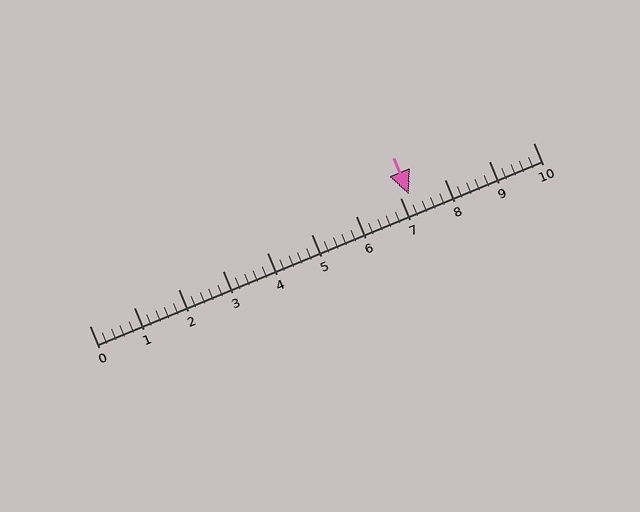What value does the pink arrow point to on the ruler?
The pink arrow points to approximately 7.2.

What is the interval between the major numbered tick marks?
The major tick marks are spaced 1 units apart.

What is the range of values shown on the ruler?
The ruler shows values from 0 to 10.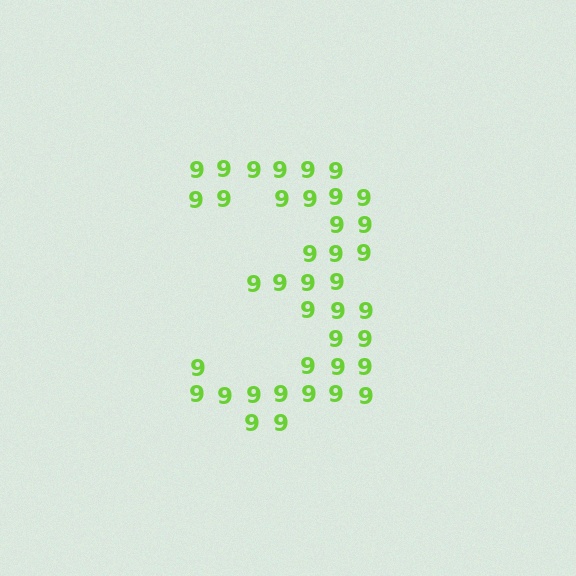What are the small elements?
The small elements are digit 9's.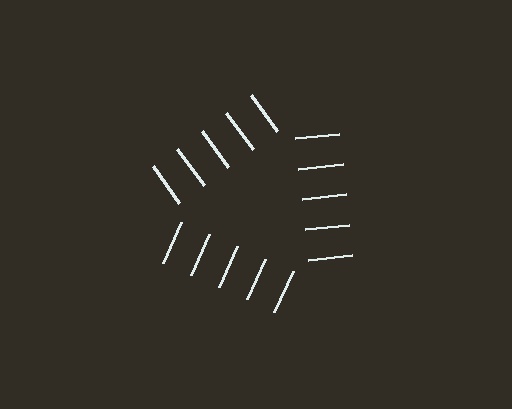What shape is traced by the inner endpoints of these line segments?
An illusory triangle — the line segments terminate on its edges but no continuous stroke is drawn.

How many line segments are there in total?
15 — 5 along each of the 3 edges.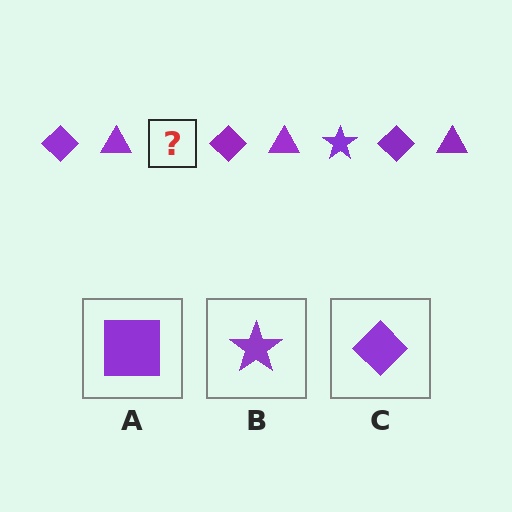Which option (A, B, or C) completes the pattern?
B.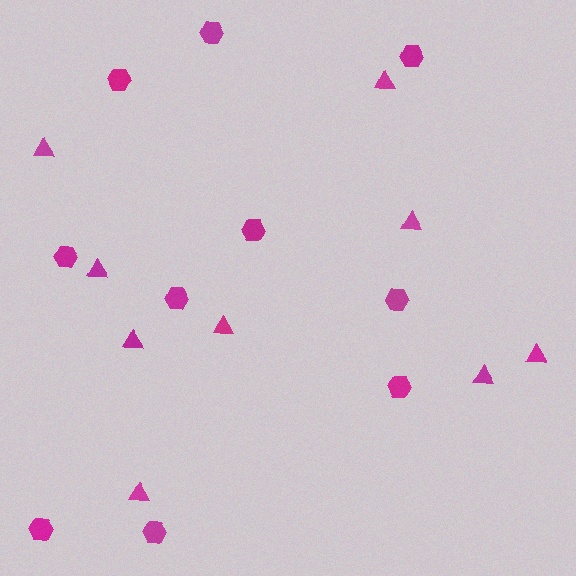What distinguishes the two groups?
There are 2 groups: one group of triangles (9) and one group of hexagons (10).